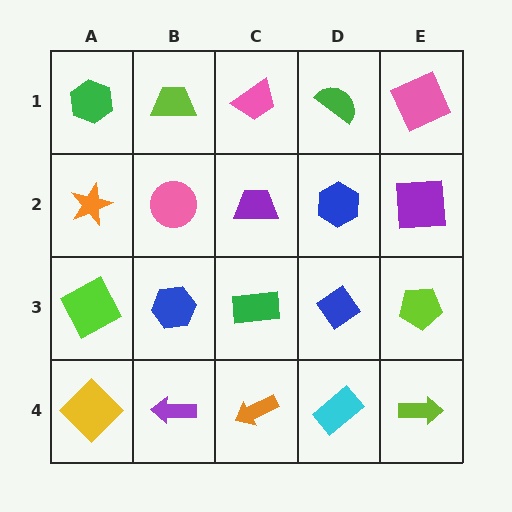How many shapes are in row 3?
5 shapes.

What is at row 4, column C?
An orange arrow.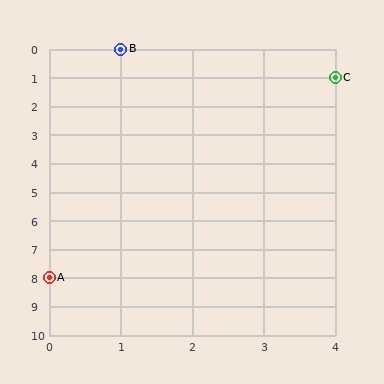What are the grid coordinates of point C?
Point C is at grid coordinates (4, 1).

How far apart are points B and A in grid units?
Points B and A are 1 column and 8 rows apart (about 8.1 grid units diagonally).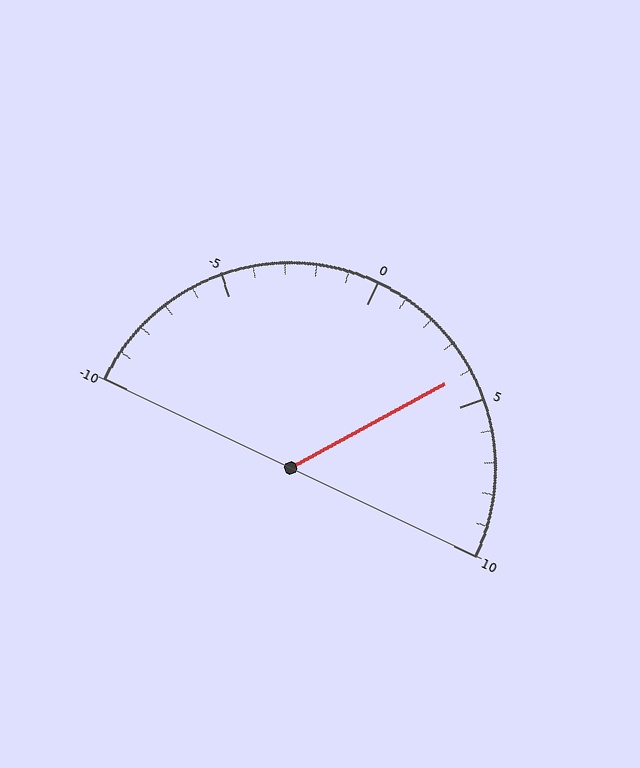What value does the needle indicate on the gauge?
The needle indicates approximately 4.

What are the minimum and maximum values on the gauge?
The gauge ranges from -10 to 10.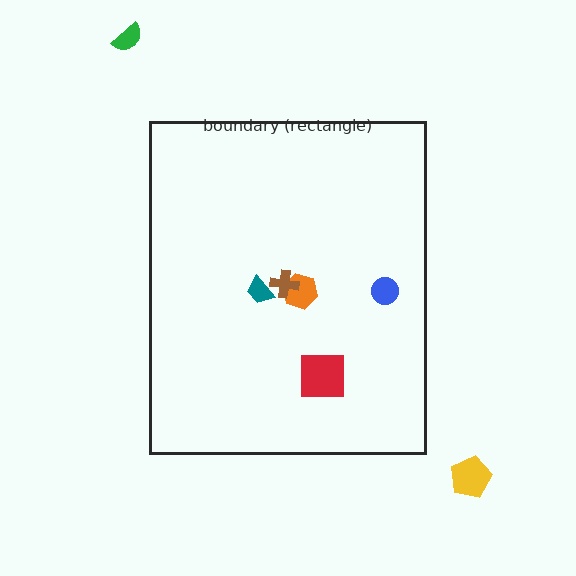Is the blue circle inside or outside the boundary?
Inside.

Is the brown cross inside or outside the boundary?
Inside.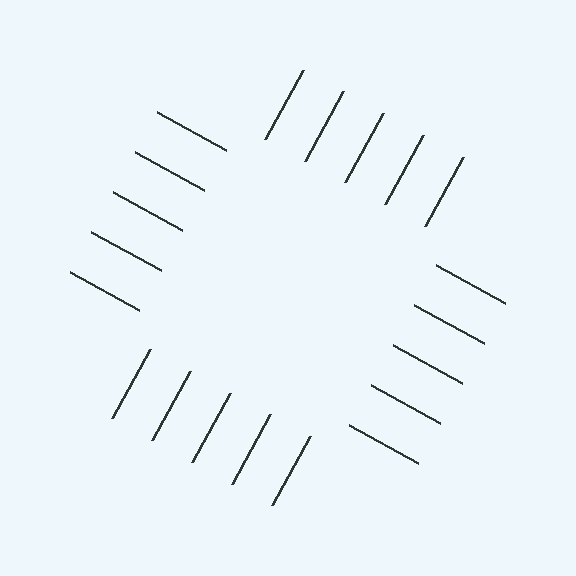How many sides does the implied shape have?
4 sides — the line-ends trace a square.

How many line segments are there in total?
20 — 5 along each of the 4 edges.